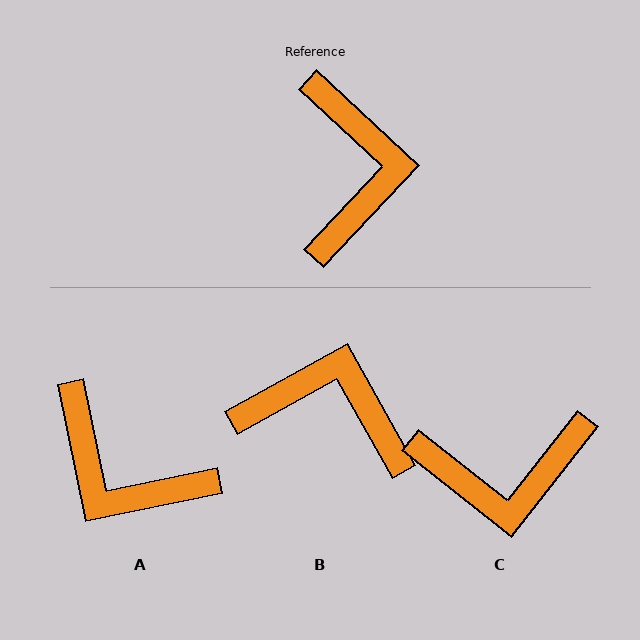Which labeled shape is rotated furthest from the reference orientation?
A, about 125 degrees away.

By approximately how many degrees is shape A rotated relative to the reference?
Approximately 125 degrees clockwise.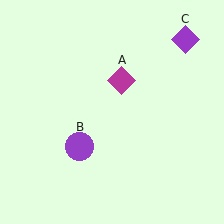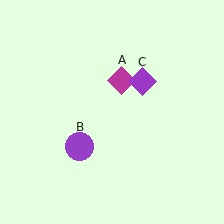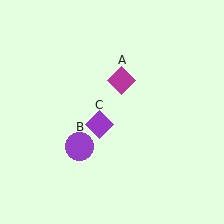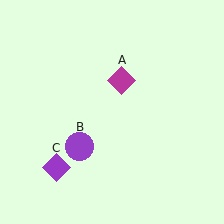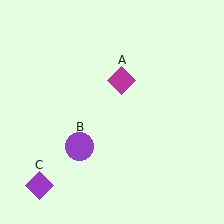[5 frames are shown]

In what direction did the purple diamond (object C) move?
The purple diamond (object C) moved down and to the left.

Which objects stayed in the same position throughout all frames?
Magenta diamond (object A) and purple circle (object B) remained stationary.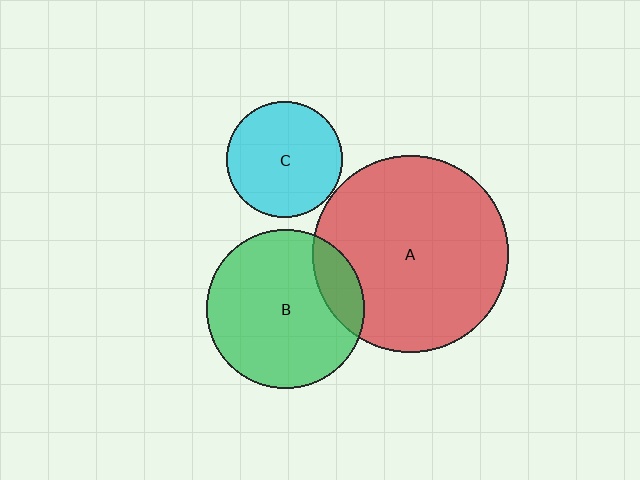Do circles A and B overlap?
Yes.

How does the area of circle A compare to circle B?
Approximately 1.5 times.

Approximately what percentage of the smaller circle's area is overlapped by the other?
Approximately 15%.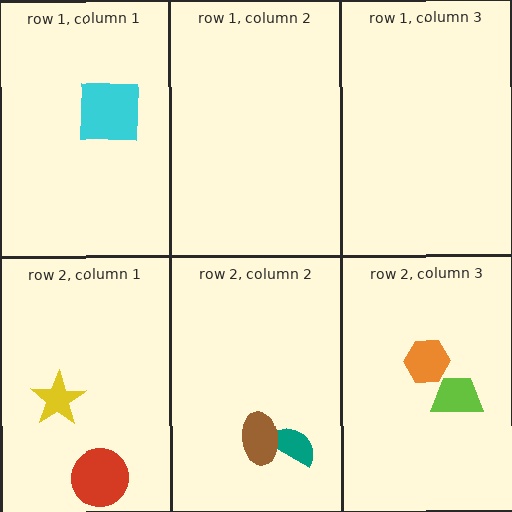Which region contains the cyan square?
The row 1, column 1 region.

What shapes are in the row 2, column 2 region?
The teal semicircle, the brown ellipse.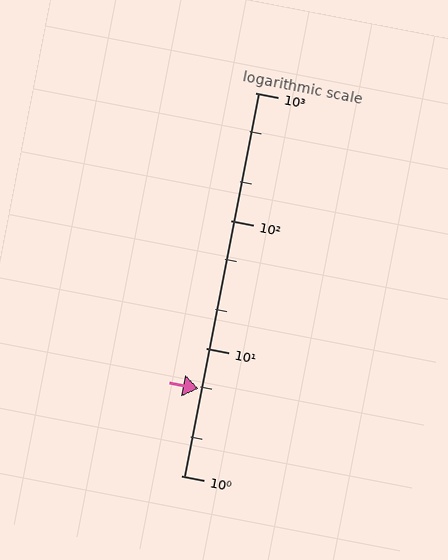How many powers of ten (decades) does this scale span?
The scale spans 3 decades, from 1 to 1000.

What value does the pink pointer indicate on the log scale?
The pointer indicates approximately 4.8.